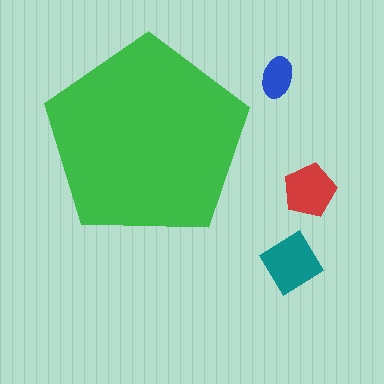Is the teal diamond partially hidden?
No, the teal diamond is fully visible.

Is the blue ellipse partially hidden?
No, the blue ellipse is fully visible.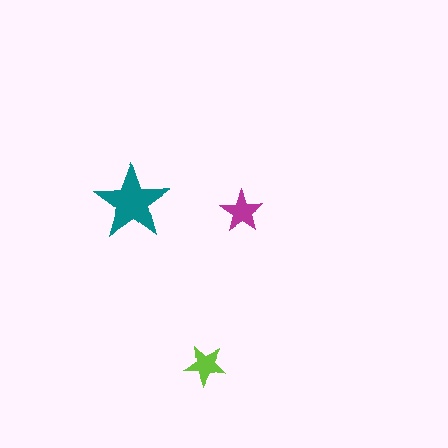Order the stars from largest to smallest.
the teal one, the magenta one, the lime one.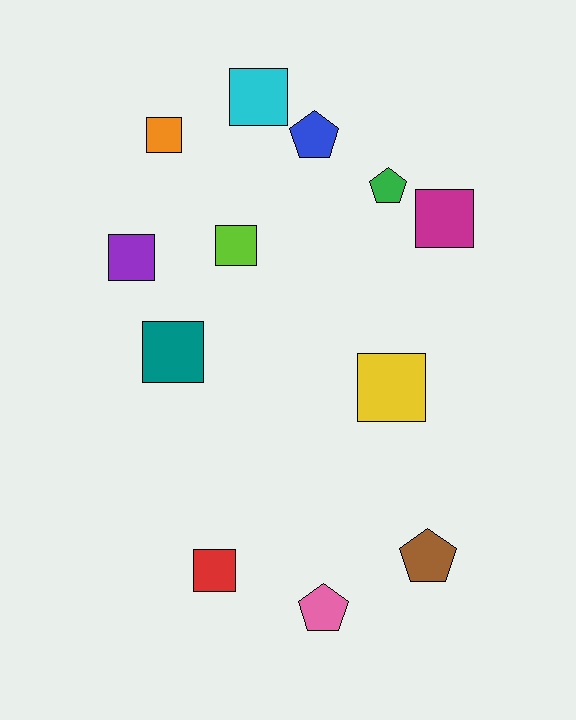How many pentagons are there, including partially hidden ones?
There are 4 pentagons.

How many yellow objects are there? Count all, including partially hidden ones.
There is 1 yellow object.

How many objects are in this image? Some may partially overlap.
There are 12 objects.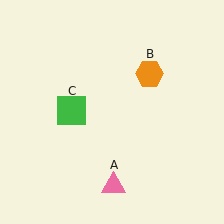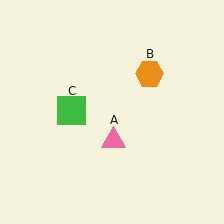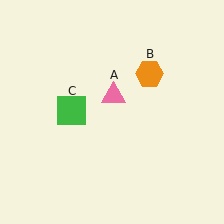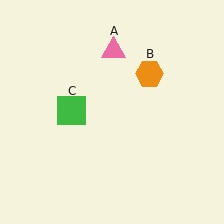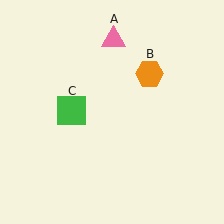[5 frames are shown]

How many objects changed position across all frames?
1 object changed position: pink triangle (object A).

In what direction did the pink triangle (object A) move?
The pink triangle (object A) moved up.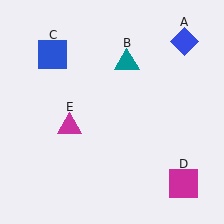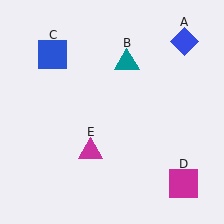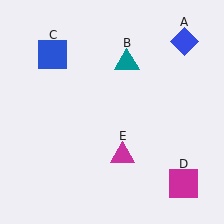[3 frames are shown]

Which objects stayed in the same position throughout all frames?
Blue diamond (object A) and teal triangle (object B) and blue square (object C) and magenta square (object D) remained stationary.